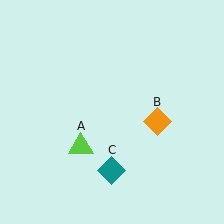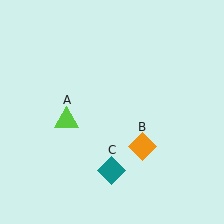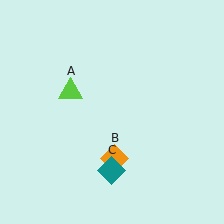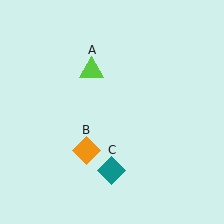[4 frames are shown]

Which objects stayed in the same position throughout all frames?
Teal diamond (object C) remained stationary.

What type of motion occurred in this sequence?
The lime triangle (object A), orange diamond (object B) rotated clockwise around the center of the scene.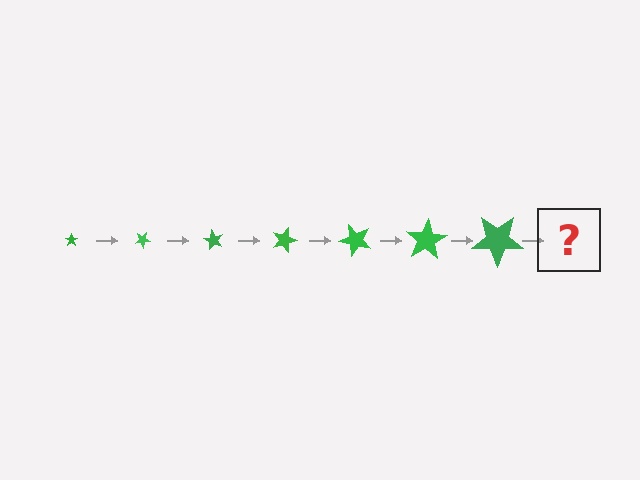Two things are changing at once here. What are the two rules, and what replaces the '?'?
The two rules are that the star grows larger each step and it rotates 30 degrees each step. The '?' should be a star, larger than the previous one and rotated 210 degrees from the start.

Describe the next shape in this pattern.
It should be a star, larger than the previous one and rotated 210 degrees from the start.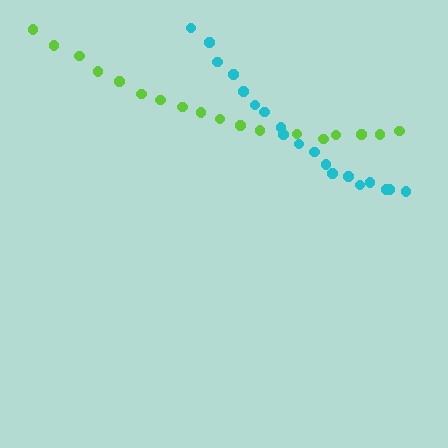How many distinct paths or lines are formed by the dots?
There are 2 distinct paths.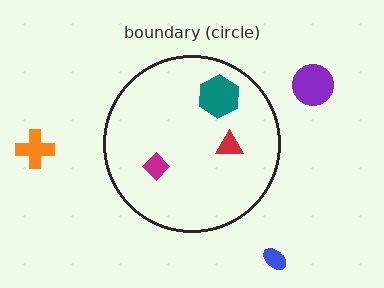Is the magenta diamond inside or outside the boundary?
Inside.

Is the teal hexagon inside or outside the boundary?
Inside.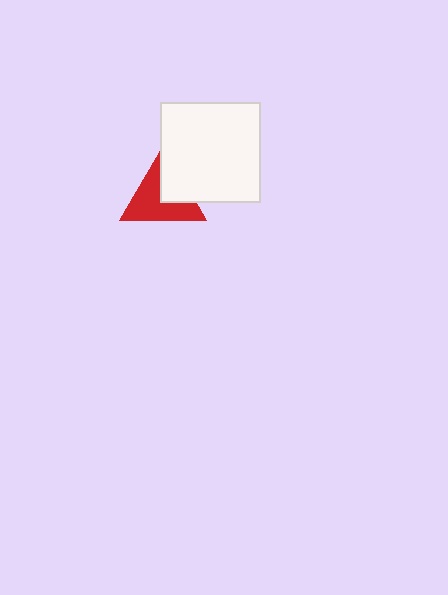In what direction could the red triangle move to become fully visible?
The red triangle could move toward the lower-left. That would shift it out from behind the white square entirely.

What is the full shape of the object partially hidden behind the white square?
The partially hidden object is a red triangle.